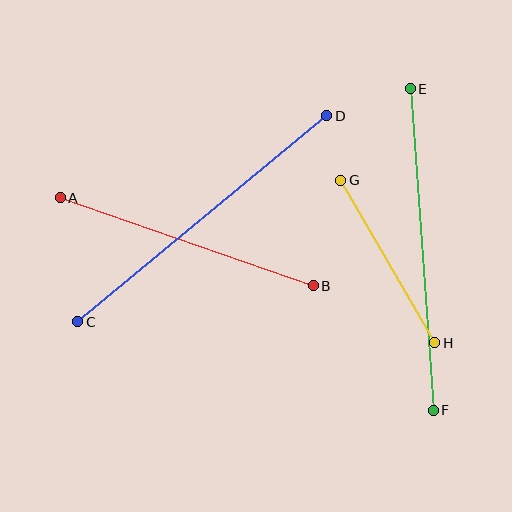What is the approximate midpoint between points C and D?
The midpoint is at approximately (202, 219) pixels.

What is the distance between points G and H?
The distance is approximately 188 pixels.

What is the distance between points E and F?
The distance is approximately 322 pixels.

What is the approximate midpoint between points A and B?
The midpoint is at approximately (187, 242) pixels.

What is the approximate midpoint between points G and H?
The midpoint is at approximately (388, 262) pixels.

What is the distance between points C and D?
The distance is approximately 323 pixels.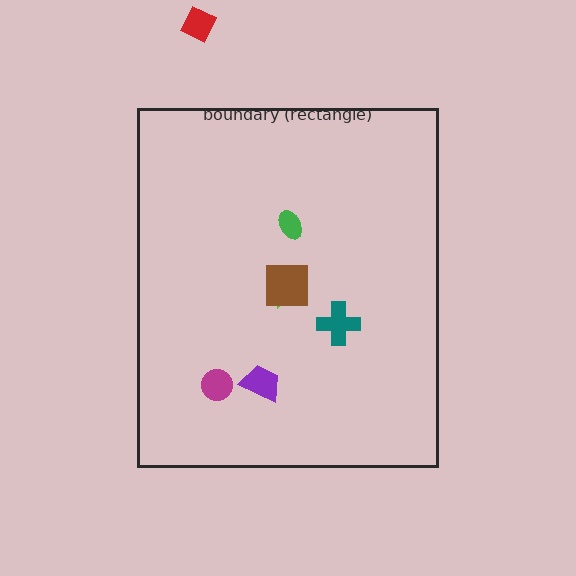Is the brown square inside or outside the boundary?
Inside.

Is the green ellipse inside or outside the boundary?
Inside.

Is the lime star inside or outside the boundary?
Inside.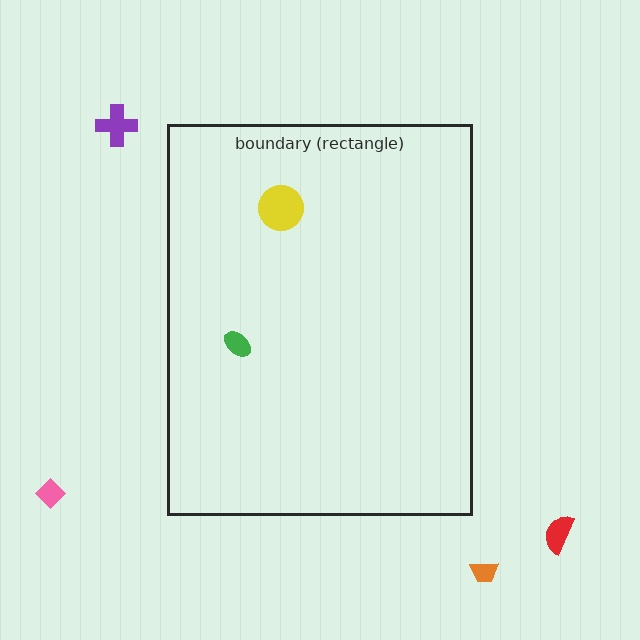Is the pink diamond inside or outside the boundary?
Outside.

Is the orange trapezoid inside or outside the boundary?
Outside.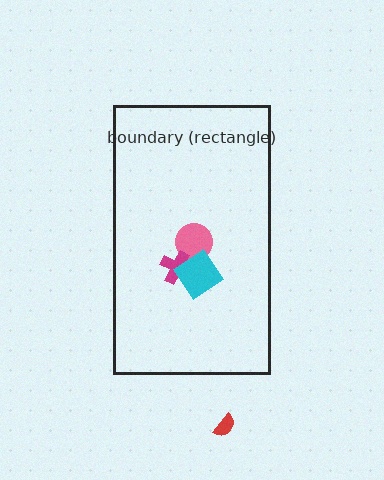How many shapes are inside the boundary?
3 inside, 1 outside.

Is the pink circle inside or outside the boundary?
Inside.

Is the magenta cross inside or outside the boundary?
Inside.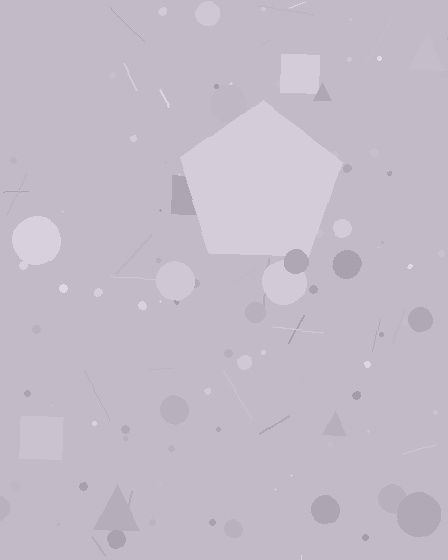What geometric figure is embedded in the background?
A pentagon is embedded in the background.